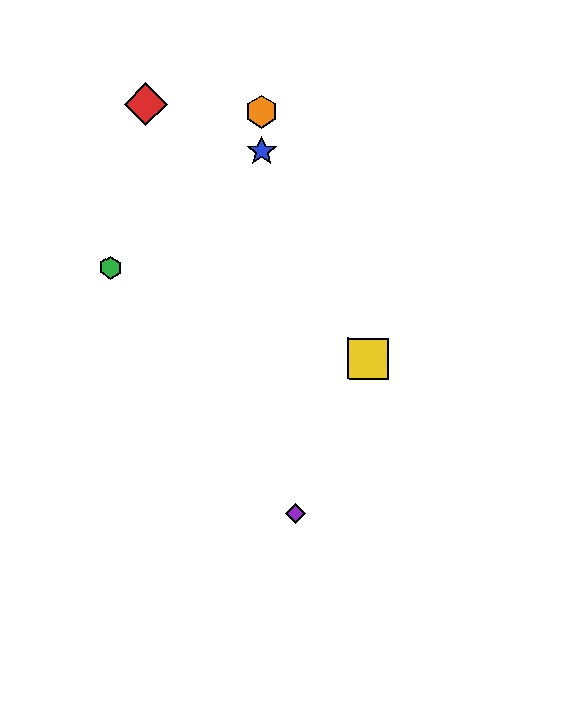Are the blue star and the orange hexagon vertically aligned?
Yes, both are at x≈261.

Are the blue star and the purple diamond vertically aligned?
No, the blue star is at x≈261 and the purple diamond is at x≈295.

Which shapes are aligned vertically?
The blue star, the orange hexagon are aligned vertically.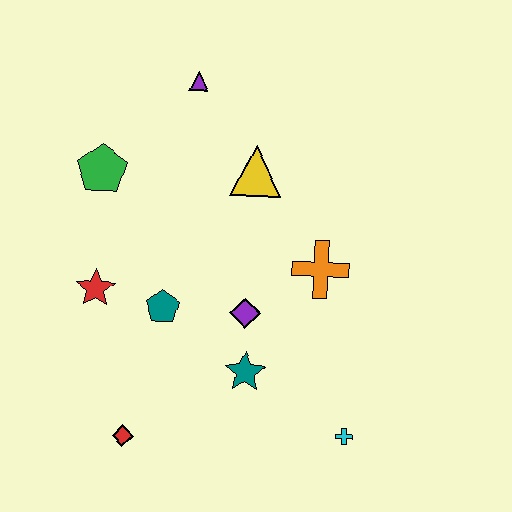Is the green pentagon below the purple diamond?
No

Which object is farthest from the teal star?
The purple triangle is farthest from the teal star.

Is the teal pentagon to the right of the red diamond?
Yes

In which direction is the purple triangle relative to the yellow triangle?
The purple triangle is above the yellow triangle.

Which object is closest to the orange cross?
The purple diamond is closest to the orange cross.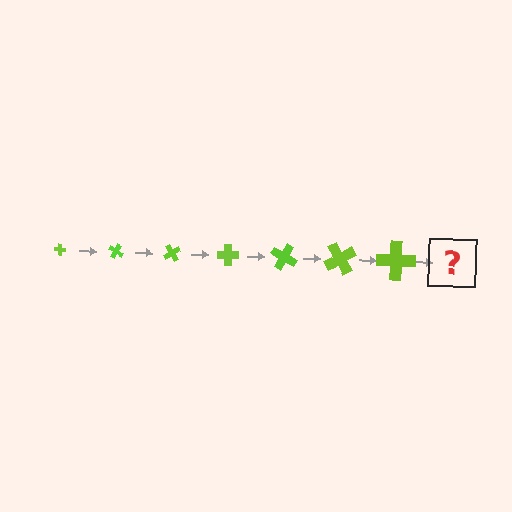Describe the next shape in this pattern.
It should be a cross, larger than the previous one and rotated 210 degrees from the start.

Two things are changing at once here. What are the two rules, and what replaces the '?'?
The two rules are that the cross grows larger each step and it rotates 30 degrees each step. The '?' should be a cross, larger than the previous one and rotated 210 degrees from the start.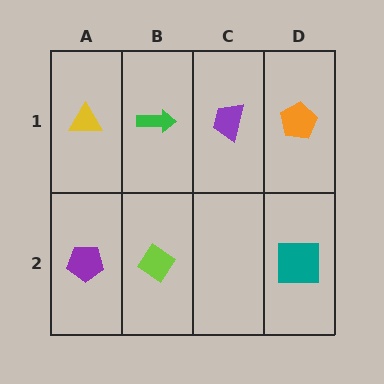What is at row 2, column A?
A purple pentagon.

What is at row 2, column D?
A teal square.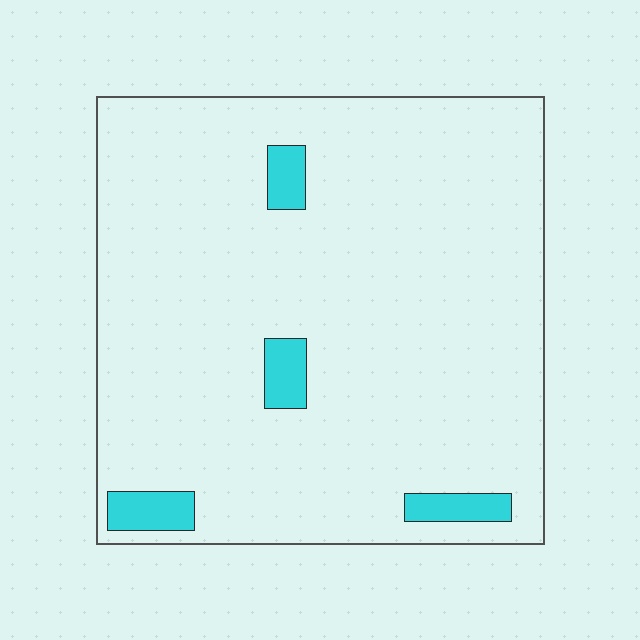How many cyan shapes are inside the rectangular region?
4.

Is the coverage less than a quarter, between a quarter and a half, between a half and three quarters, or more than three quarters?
Less than a quarter.